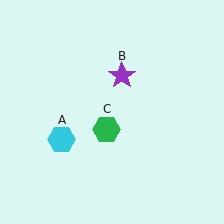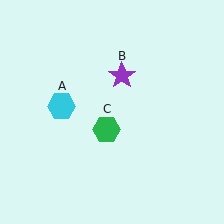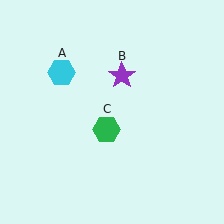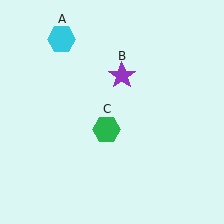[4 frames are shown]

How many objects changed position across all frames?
1 object changed position: cyan hexagon (object A).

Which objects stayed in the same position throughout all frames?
Purple star (object B) and green hexagon (object C) remained stationary.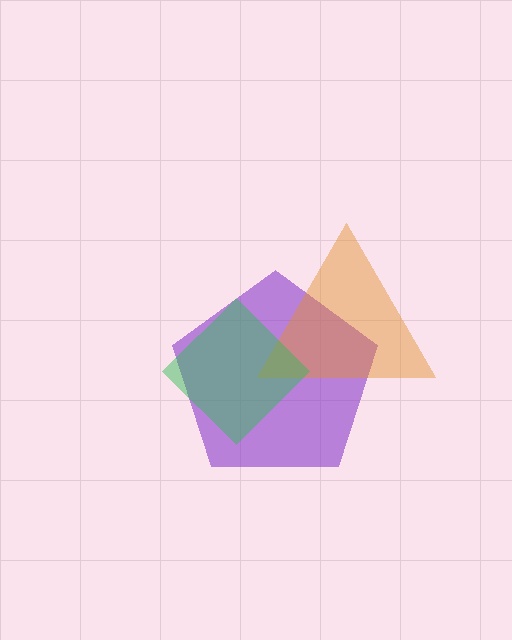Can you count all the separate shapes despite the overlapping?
Yes, there are 3 separate shapes.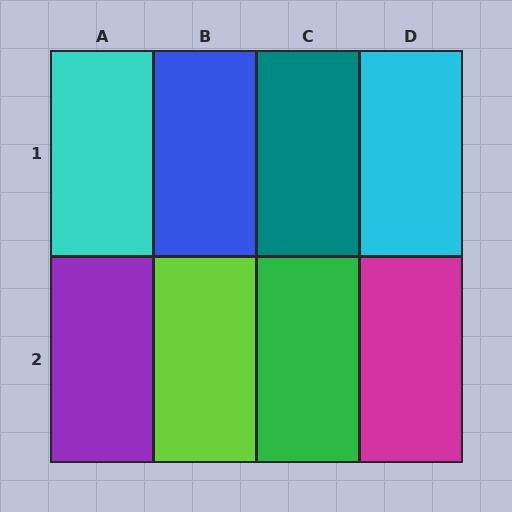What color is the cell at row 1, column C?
Teal.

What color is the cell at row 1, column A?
Cyan.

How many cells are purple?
1 cell is purple.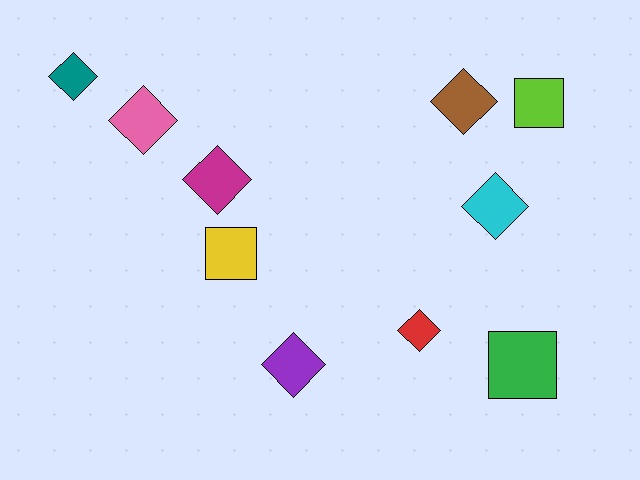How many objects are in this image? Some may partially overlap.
There are 10 objects.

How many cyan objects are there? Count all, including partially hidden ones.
There is 1 cyan object.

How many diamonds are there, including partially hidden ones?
There are 7 diamonds.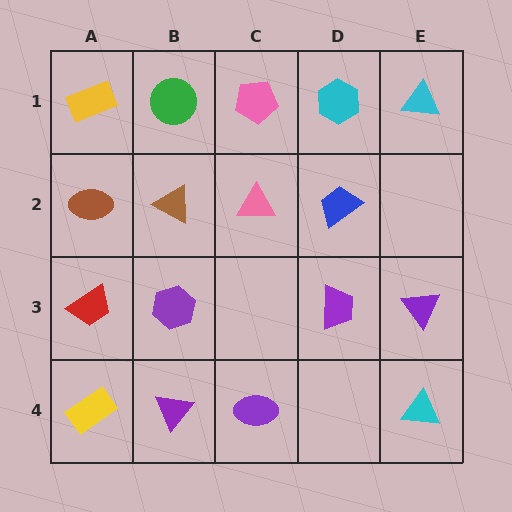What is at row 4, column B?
A purple triangle.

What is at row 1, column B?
A green circle.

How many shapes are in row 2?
4 shapes.